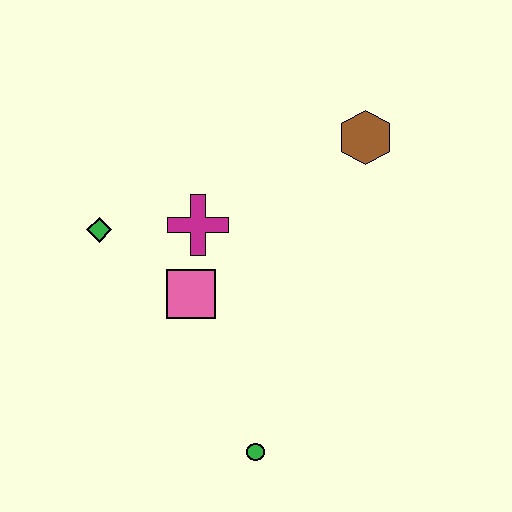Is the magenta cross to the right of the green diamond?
Yes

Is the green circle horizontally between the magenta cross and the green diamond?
No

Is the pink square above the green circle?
Yes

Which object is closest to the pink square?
The magenta cross is closest to the pink square.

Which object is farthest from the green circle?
The brown hexagon is farthest from the green circle.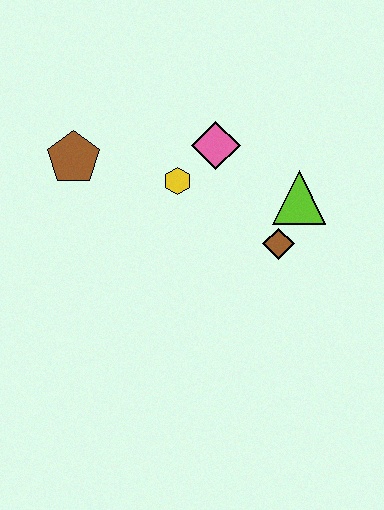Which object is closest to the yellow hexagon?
The pink diamond is closest to the yellow hexagon.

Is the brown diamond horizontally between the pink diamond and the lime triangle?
Yes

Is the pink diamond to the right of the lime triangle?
No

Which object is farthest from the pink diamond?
The brown pentagon is farthest from the pink diamond.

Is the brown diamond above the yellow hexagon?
No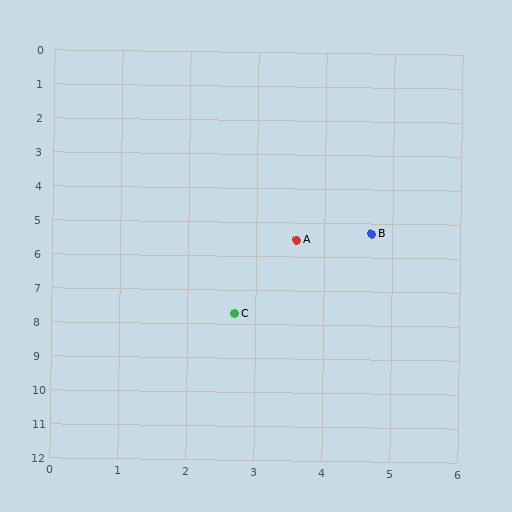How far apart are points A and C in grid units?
Points A and C are about 2.4 grid units apart.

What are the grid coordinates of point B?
Point B is at approximately (4.7, 5.3).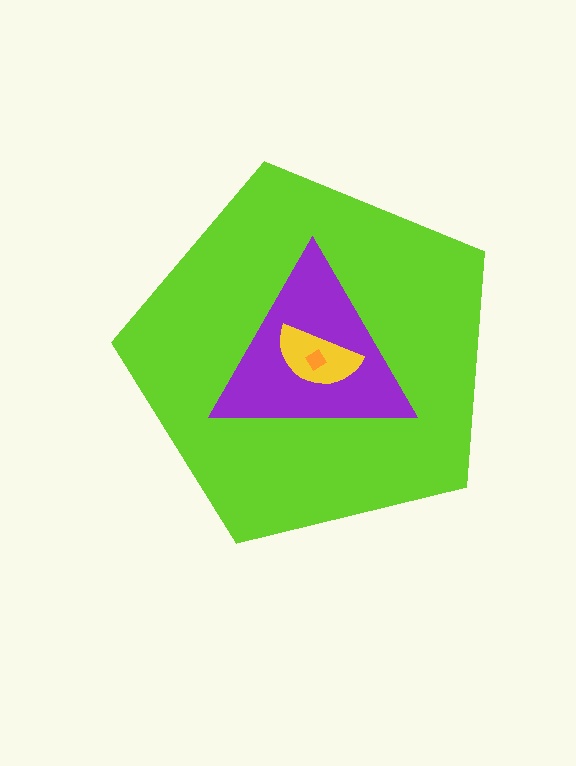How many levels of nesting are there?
4.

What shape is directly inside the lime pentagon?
The purple triangle.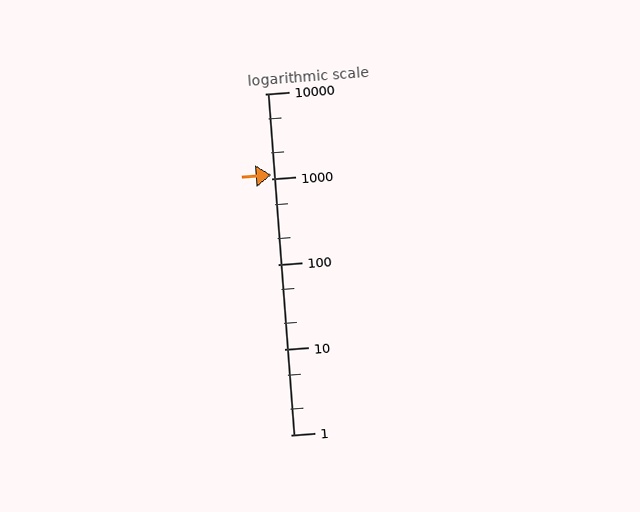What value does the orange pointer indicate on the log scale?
The pointer indicates approximately 1100.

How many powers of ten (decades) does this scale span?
The scale spans 4 decades, from 1 to 10000.